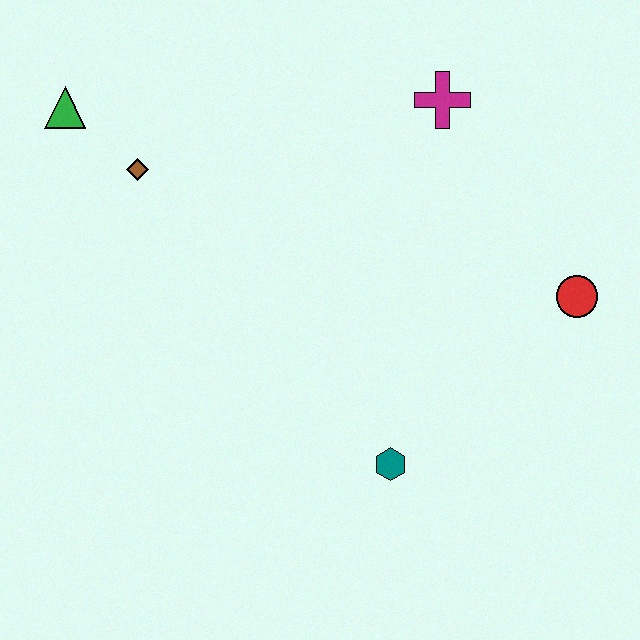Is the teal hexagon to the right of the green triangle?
Yes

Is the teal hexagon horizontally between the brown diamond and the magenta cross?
Yes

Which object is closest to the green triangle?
The brown diamond is closest to the green triangle.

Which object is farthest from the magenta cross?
The green triangle is farthest from the magenta cross.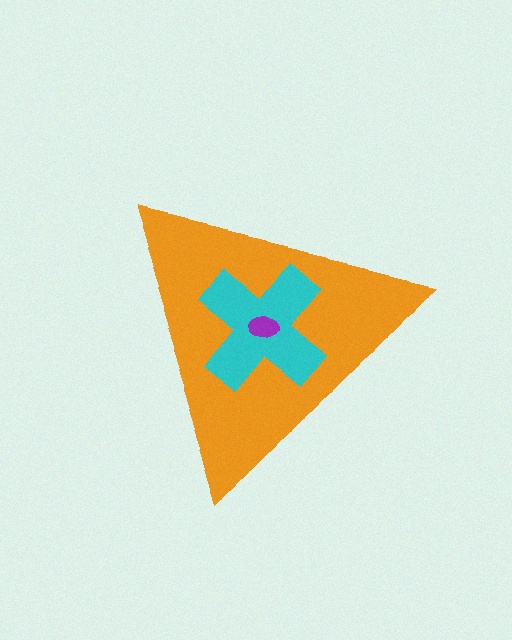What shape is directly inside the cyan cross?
The purple ellipse.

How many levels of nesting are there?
3.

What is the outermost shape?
The orange triangle.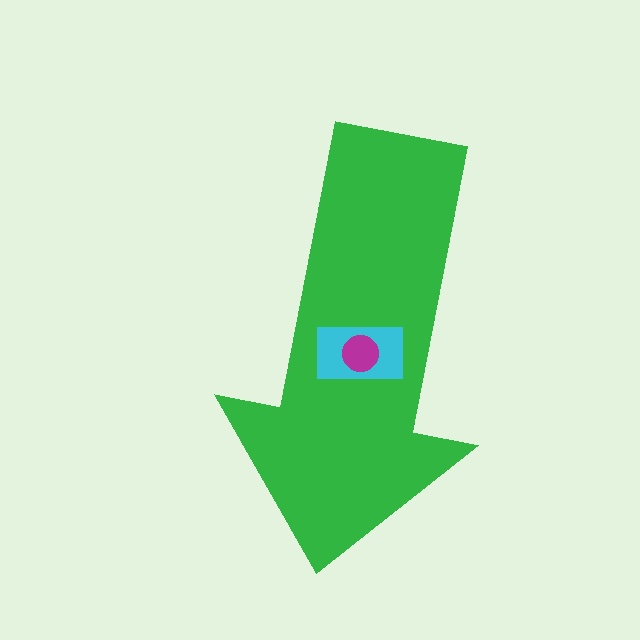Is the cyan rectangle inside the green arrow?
Yes.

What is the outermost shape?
The green arrow.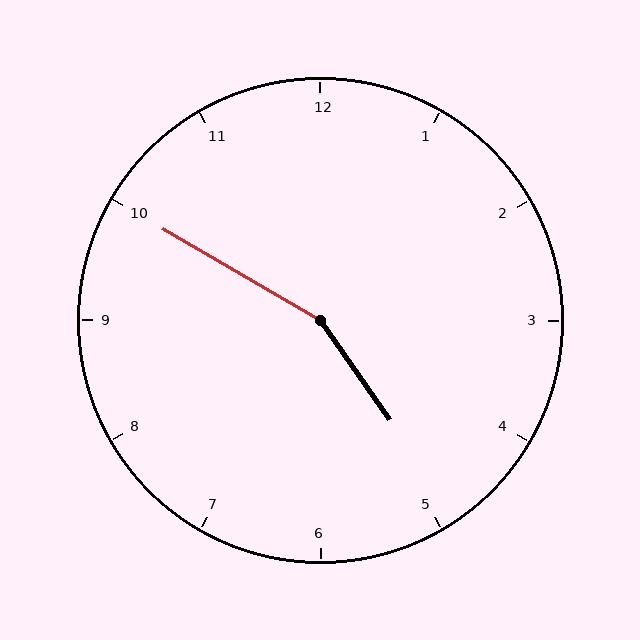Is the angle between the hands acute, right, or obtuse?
It is obtuse.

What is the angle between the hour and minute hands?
Approximately 155 degrees.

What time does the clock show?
4:50.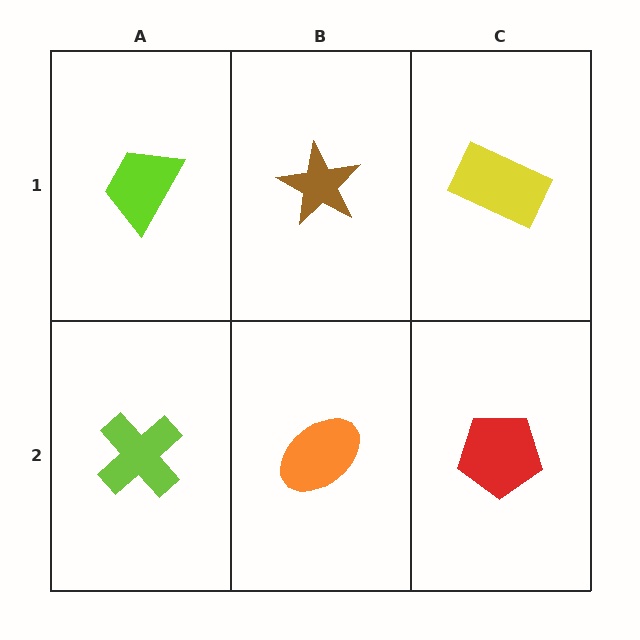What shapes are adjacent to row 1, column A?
A lime cross (row 2, column A), a brown star (row 1, column B).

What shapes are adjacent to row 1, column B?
An orange ellipse (row 2, column B), a lime trapezoid (row 1, column A), a yellow rectangle (row 1, column C).